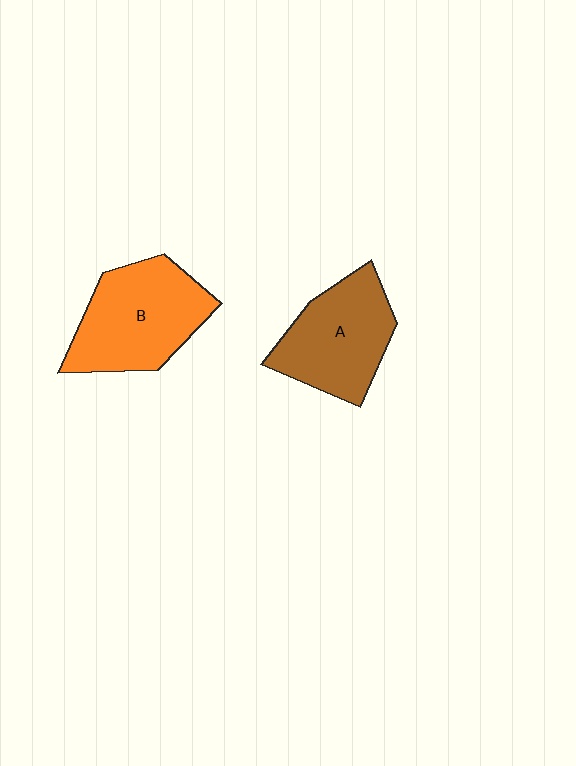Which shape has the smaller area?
Shape A (brown).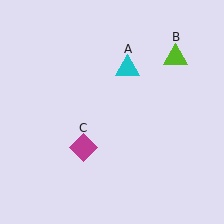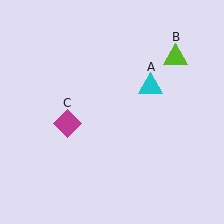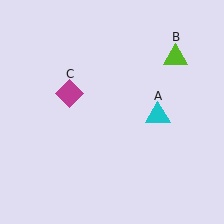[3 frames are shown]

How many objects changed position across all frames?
2 objects changed position: cyan triangle (object A), magenta diamond (object C).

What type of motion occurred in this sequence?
The cyan triangle (object A), magenta diamond (object C) rotated clockwise around the center of the scene.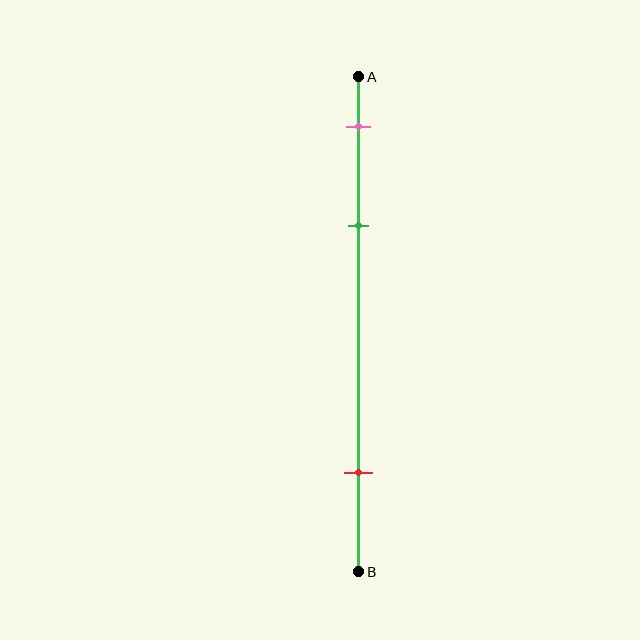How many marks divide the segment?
There are 3 marks dividing the segment.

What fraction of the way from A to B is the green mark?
The green mark is approximately 30% (0.3) of the way from A to B.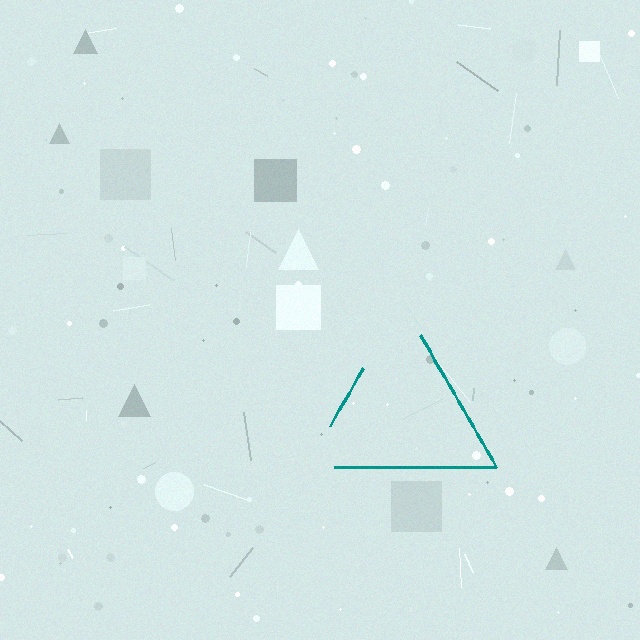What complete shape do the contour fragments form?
The contour fragments form a triangle.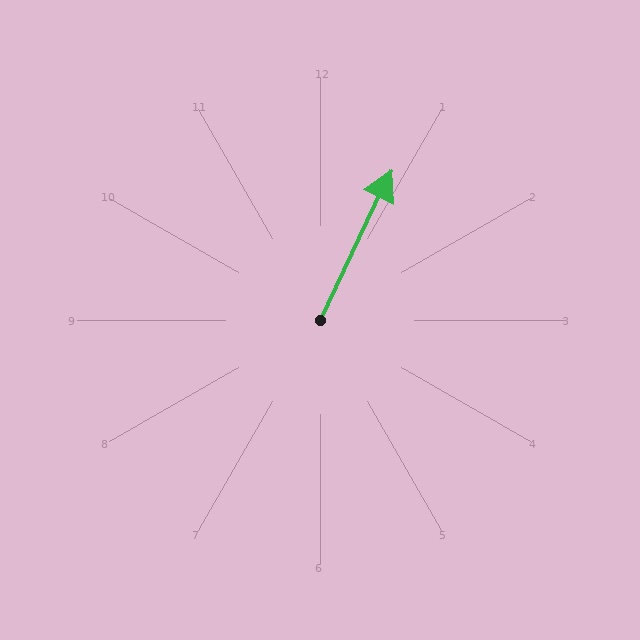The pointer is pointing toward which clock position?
Roughly 1 o'clock.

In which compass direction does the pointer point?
Northeast.